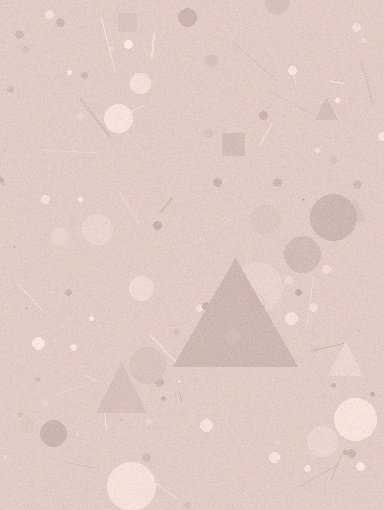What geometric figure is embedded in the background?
A triangle is embedded in the background.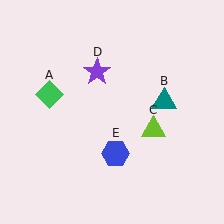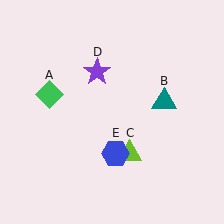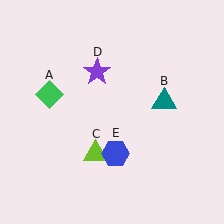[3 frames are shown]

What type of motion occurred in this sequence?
The lime triangle (object C) rotated clockwise around the center of the scene.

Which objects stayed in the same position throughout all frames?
Green diamond (object A) and teal triangle (object B) and purple star (object D) and blue hexagon (object E) remained stationary.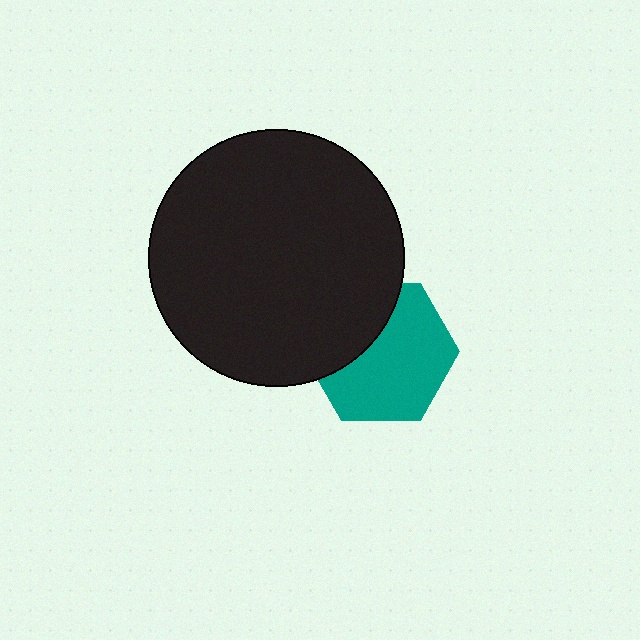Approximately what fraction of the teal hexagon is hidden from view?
Roughly 34% of the teal hexagon is hidden behind the black circle.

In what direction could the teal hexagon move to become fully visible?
The teal hexagon could move toward the lower-right. That would shift it out from behind the black circle entirely.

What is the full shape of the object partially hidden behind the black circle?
The partially hidden object is a teal hexagon.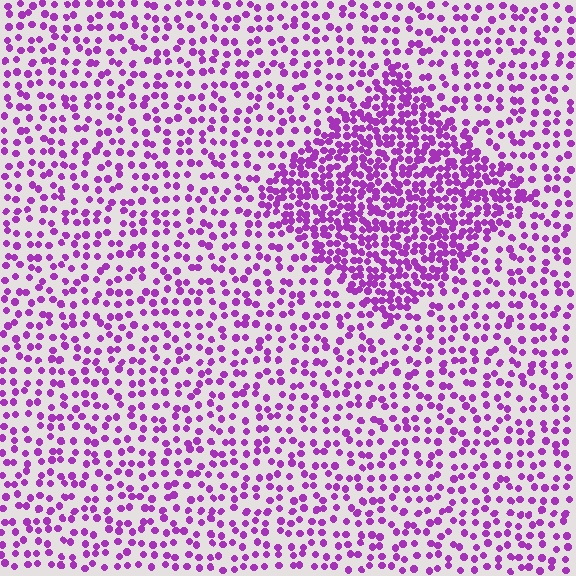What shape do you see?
I see a diamond.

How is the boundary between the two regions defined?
The boundary is defined by a change in element density (approximately 2.2x ratio). All elements are the same color, size, and shape.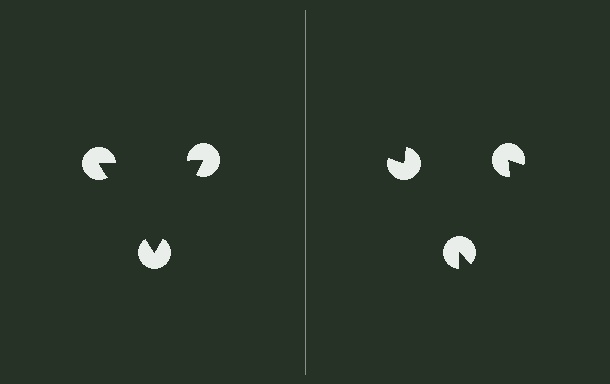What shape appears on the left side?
An illusory triangle.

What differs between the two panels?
The pac-man discs are positioned identically on both sides; only the wedge orientations differ. On the left they align to a triangle; on the right they are misaligned.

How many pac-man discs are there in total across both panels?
6 — 3 on each side.